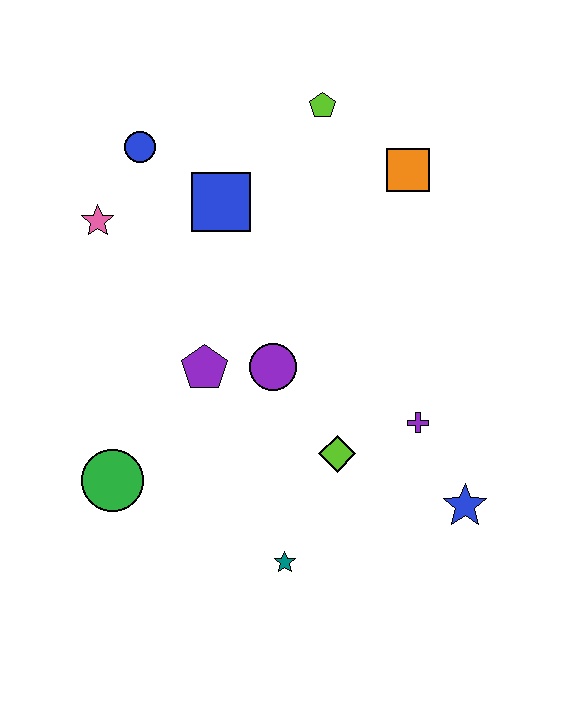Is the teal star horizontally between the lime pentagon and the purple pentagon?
Yes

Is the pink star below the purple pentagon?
No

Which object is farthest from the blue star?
The blue circle is farthest from the blue star.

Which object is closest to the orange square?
The lime pentagon is closest to the orange square.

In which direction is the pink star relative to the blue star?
The pink star is to the left of the blue star.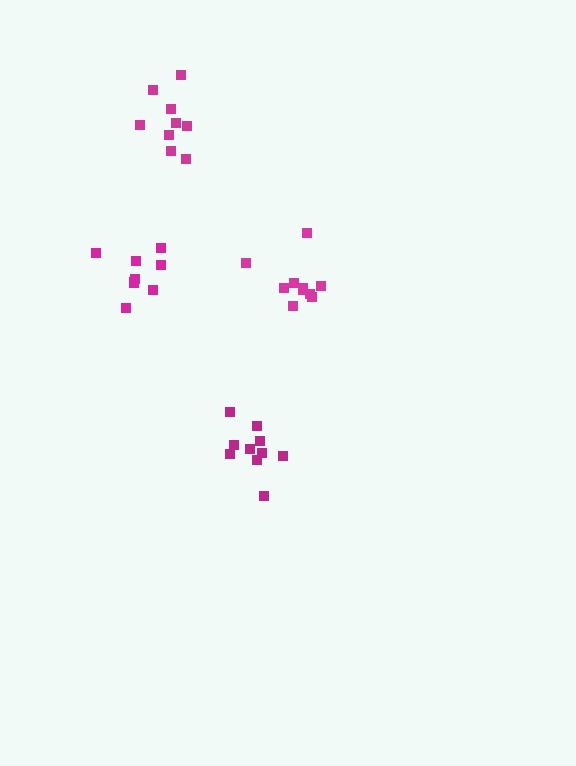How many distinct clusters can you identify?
There are 4 distinct clusters.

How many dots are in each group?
Group 1: 8 dots, Group 2: 10 dots, Group 3: 9 dots, Group 4: 10 dots (37 total).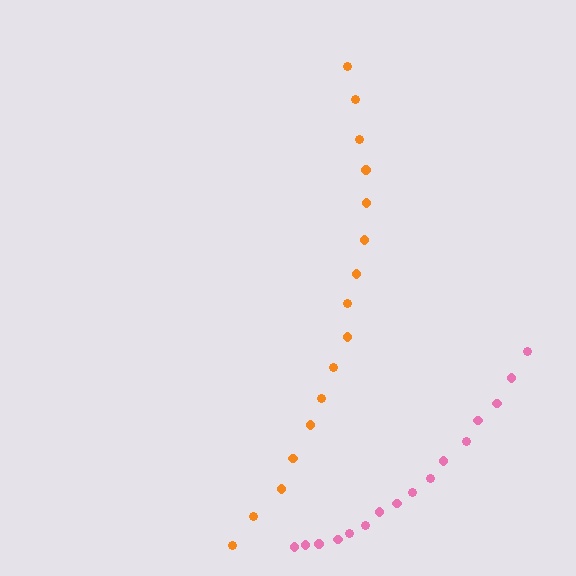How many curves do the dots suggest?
There are 2 distinct paths.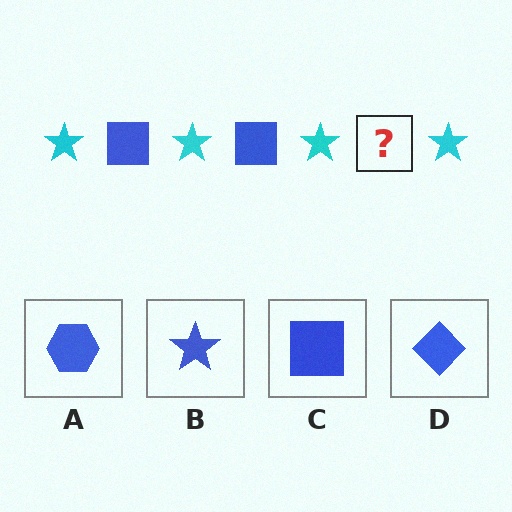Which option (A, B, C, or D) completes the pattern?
C.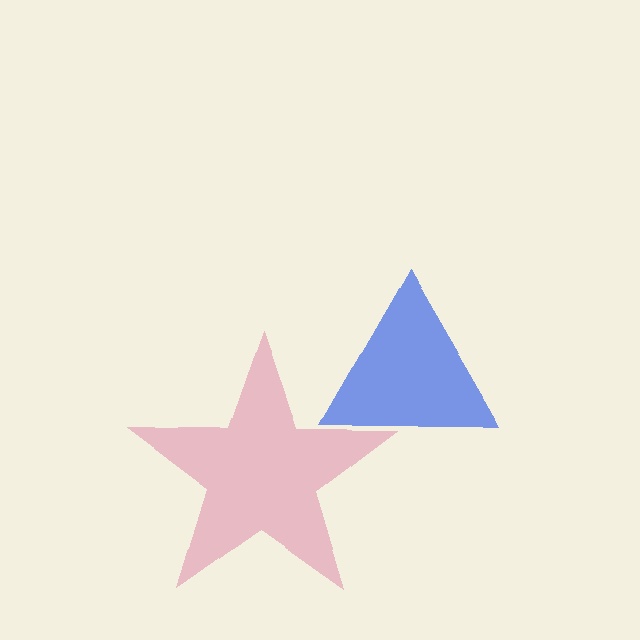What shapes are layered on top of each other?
The layered shapes are: a pink star, a blue triangle.